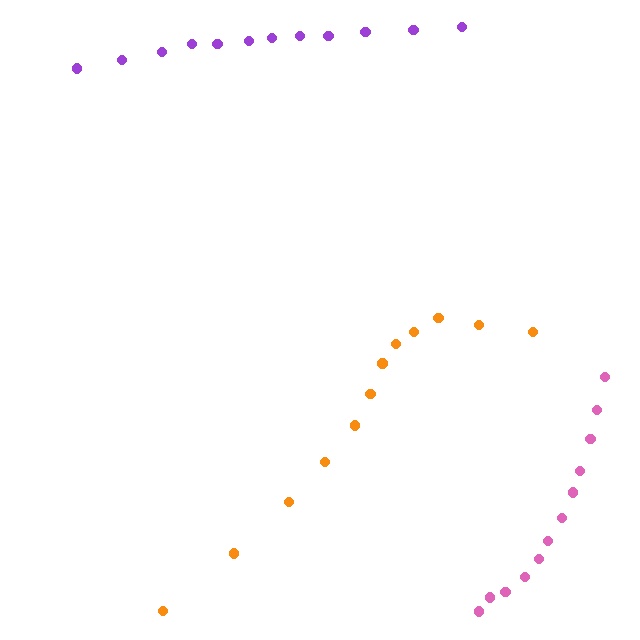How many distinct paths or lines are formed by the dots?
There are 3 distinct paths.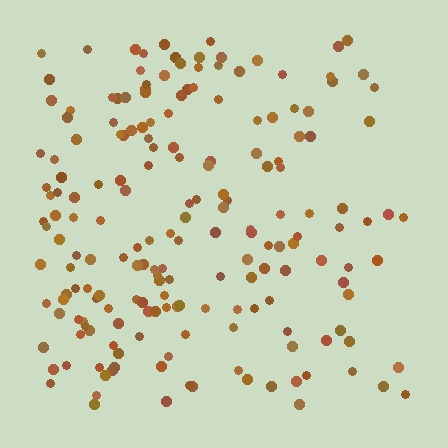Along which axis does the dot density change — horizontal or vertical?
Horizontal.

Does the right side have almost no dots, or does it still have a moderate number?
Still a moderate number, just noticeably fewer than the left.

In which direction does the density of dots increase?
From right to left, with the left side densest.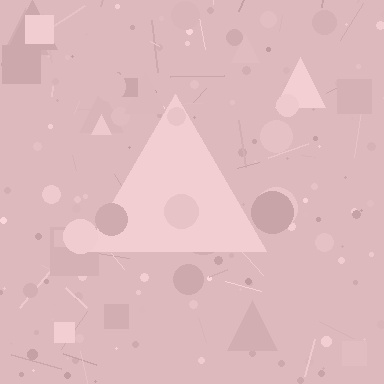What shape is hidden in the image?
A triangle is hidden in the image.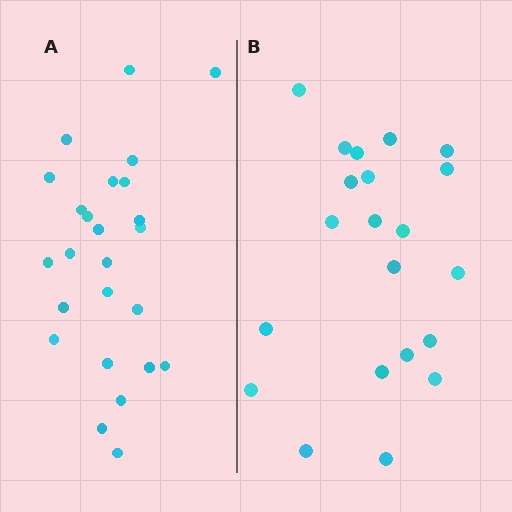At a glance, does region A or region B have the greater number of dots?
Region A (the left region) has more dots.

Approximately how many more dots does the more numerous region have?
Region A has about 4 more dots than region B.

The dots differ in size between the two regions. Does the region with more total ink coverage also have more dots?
No. Region B has more total ink coverage because its dots are larger, but region A actually contains more individual dots. Total area can be misleading — the number of items is what matters here.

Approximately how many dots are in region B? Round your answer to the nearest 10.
About 20 dots. (The exact count is 21, which rounds to 20.)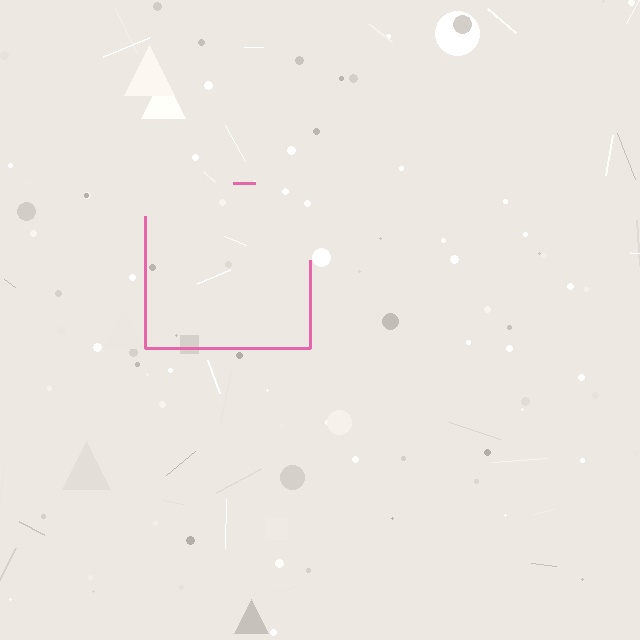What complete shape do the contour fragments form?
The contour fragments form a square.